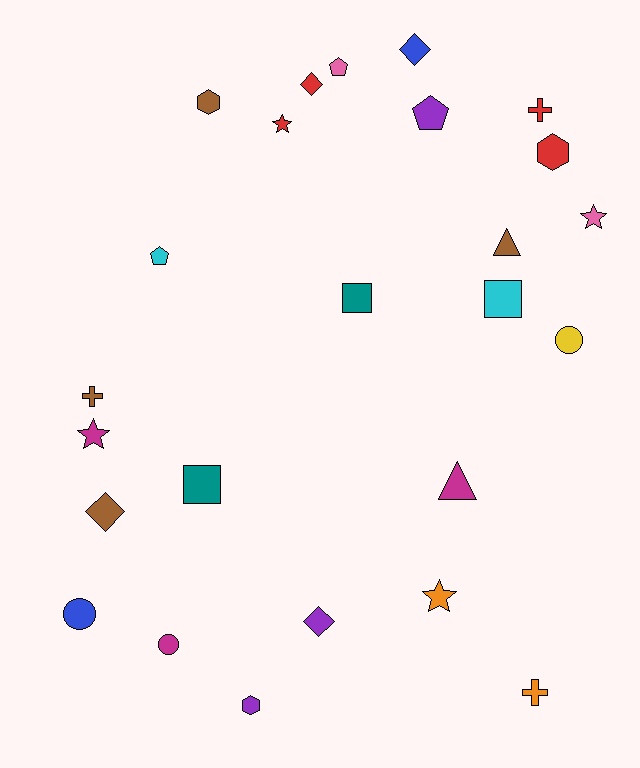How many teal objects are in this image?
There are 2 teal objects.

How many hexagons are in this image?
There are 3 hexagons.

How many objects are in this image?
There are 25 objects.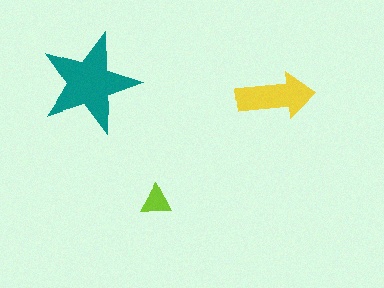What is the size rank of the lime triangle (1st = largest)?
3rd.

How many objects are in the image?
There are 3 objects in the image.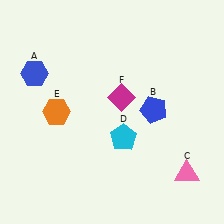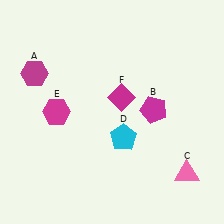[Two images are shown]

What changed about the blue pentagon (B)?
In Image 1, B is blue. In Image 2, it changed to magenta.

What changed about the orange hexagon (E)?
In Image 1, E is orange. In Image 2, it changed to magenta.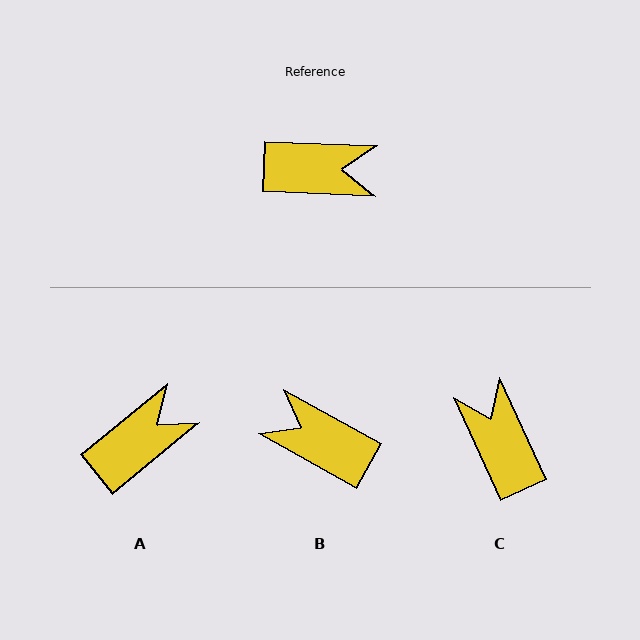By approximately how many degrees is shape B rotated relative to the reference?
Approximately 153 degrees counter-clockwise.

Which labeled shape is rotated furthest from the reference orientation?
B, about 153 degrees away.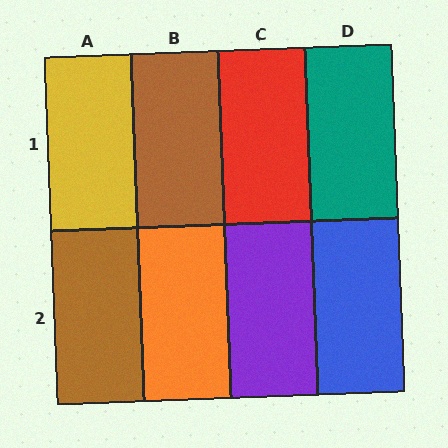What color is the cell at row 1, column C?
Red.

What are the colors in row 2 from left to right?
Brown, orange, purple, blue.